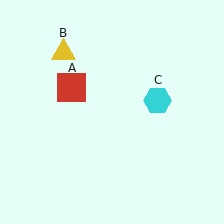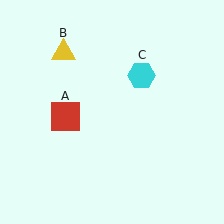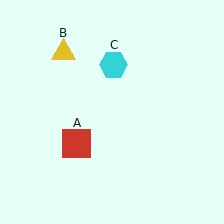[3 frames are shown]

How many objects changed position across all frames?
2 objects changed position: red square (object A), cyan hexagon (object C).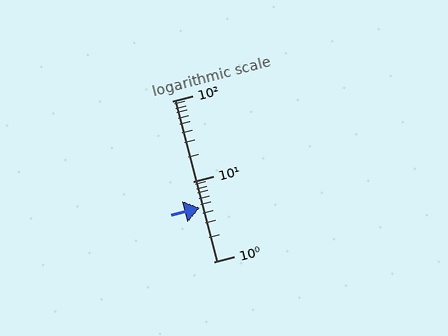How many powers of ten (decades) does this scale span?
The scale spans 2 decades, from 1 to 100.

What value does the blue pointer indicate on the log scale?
The pointer indicates approximately 4.7.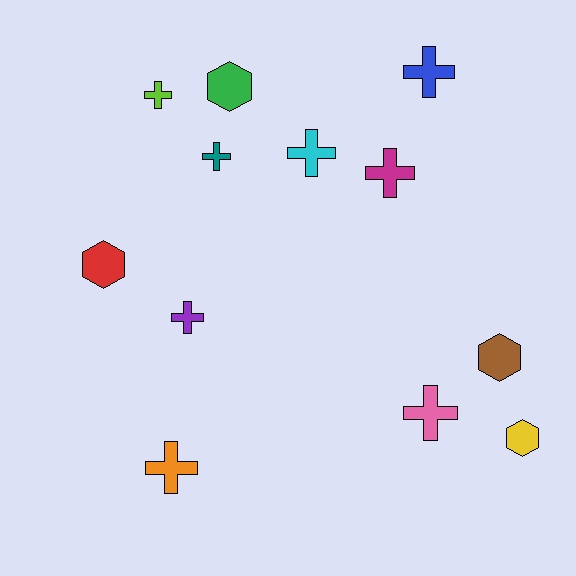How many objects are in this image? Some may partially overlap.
There are 12 objects.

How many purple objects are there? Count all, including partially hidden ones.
There is 1 purple object.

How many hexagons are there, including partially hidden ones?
There are 4 hexagons.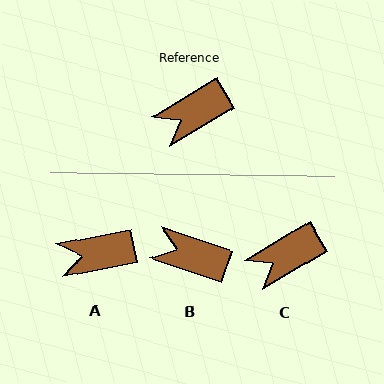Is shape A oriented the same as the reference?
No, it is off by about 20 degrees.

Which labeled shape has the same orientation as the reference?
C.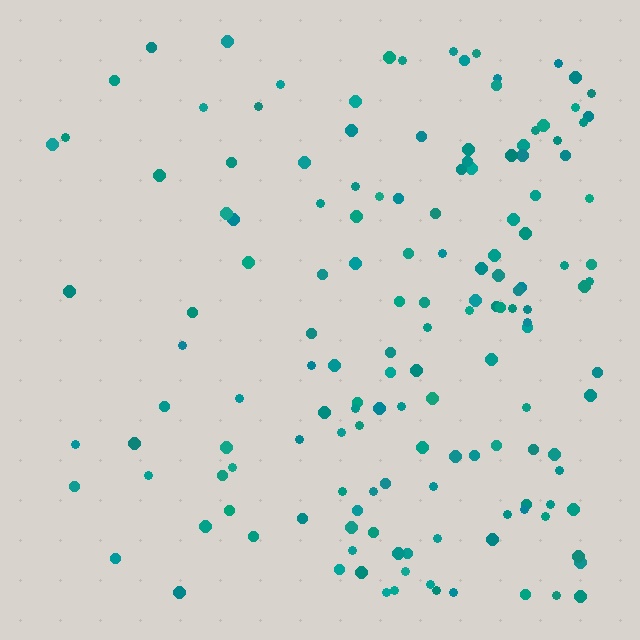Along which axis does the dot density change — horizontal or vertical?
Horizontal.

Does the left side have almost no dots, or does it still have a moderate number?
Still a moderate number, just noticeably fewer than the right.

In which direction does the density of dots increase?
From left to right, with the right side densest.